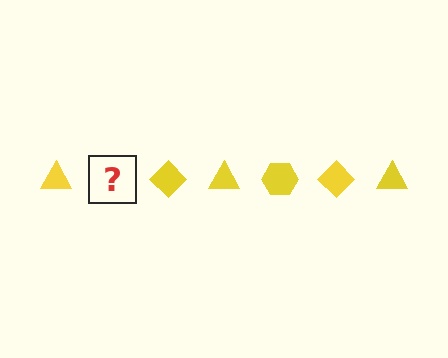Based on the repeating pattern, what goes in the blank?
The blank should be a yellow hexagon.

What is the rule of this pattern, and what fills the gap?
The rule is that the pattern cycles through triangle, hexagon, diamond shapes in yellow. The gap should be filled with a yellow hexagon.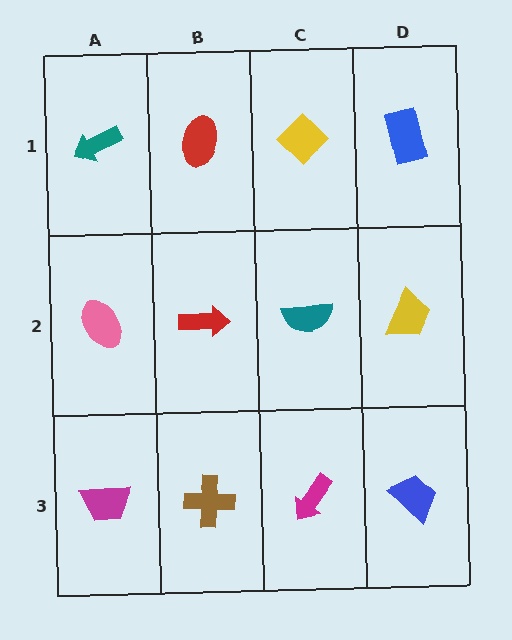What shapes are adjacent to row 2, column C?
A yellow diamond (row 1, column C), a magenta arrow (row 3, column C), a red arrow (row 2, column B), a yellow trapezoid (row 2, column D).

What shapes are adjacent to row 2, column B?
A red ellipse (row 1, column B), a brown cross (row 3, column B), a pink ellipse (row 2, column A), a teal semicircle (row 2, column C).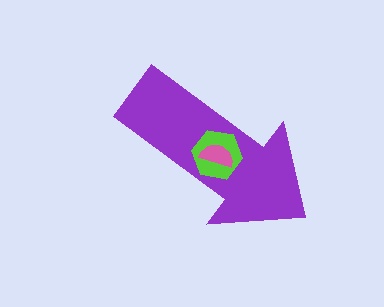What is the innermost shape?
The pink semicircle.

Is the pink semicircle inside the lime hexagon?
Yes.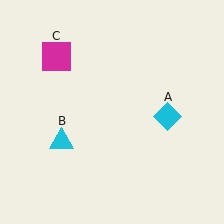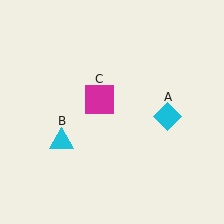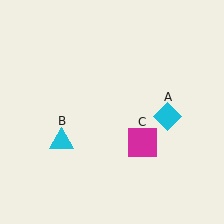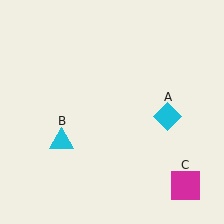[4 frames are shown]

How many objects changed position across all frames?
1 object changed position: magenta square (object C).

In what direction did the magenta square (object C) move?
The magenta square (object C) moved down and to the right.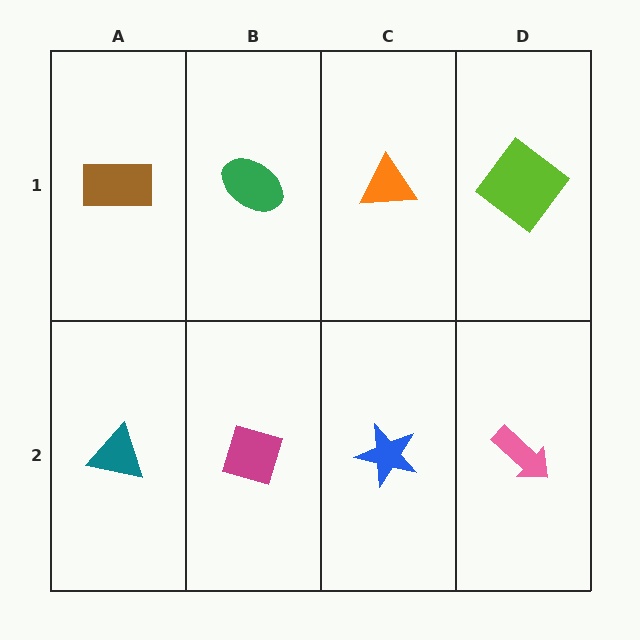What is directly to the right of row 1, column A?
A green ellipse.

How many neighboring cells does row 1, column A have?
2.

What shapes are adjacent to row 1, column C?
A blue star (row 2, column C), a green ellipse (row 1, column B), a lime diamond (row 1, column D).